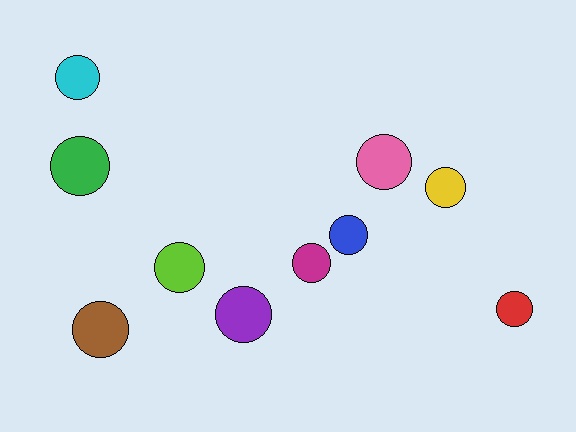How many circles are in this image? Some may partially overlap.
There are 10 circles.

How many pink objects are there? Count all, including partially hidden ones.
There is 1 pink object.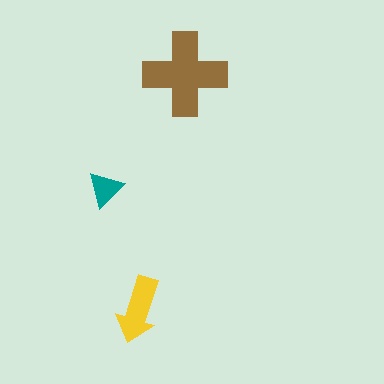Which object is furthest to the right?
The brown cross is rightmost.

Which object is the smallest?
The teal triangle.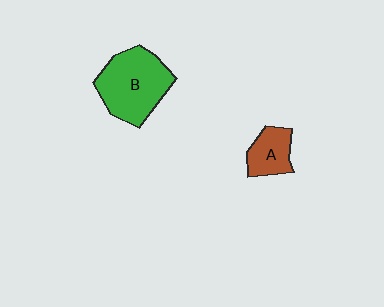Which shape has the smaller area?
Shape A (brown).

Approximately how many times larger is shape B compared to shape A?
Approximately 2.1 times.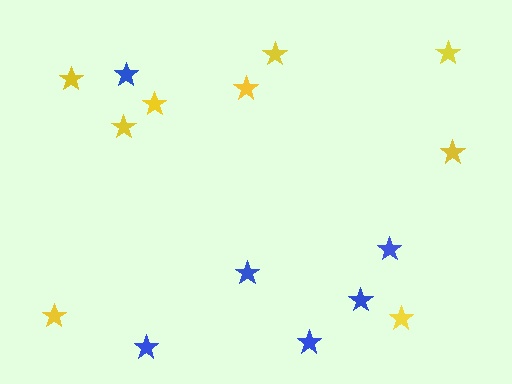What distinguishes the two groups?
There are 2 groups: one group of yellow stars (9) and one group of blue stars (6).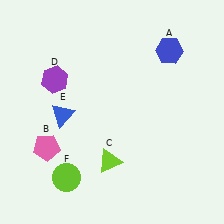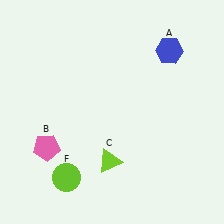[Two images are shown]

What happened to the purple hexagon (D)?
The purple hexagon (D) was removed in Image 2. It was in the top-left area of Image 1.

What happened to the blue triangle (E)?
The blue triangle (E) was removed in Image 2. It was in the bottom-left area of Image 1.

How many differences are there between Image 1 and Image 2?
There are 2 differences between the two images.